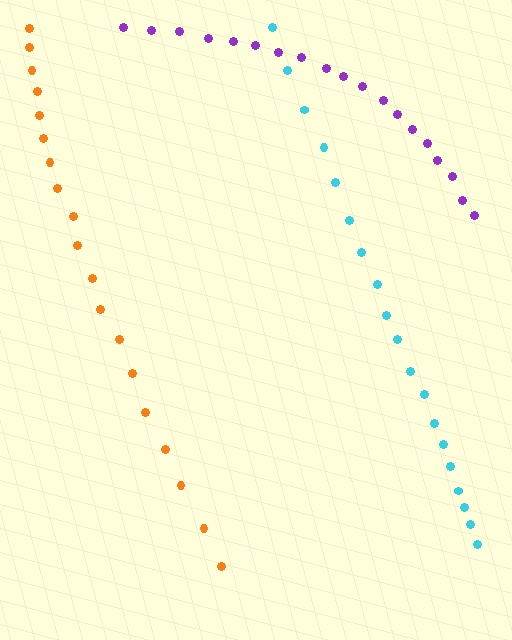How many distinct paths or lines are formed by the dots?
There are 3 distinct paths.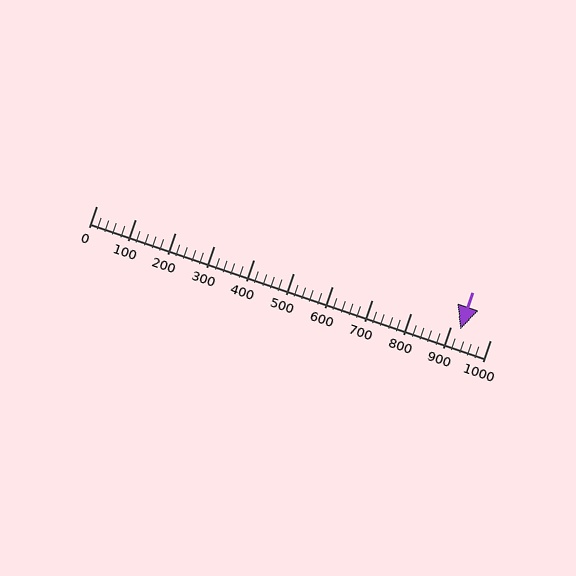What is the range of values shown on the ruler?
The ruler shows values from 0 to 1000.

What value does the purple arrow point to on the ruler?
The purple arrow points to approximately 925.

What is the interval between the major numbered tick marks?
The major tick marks are spaced 100 units apart.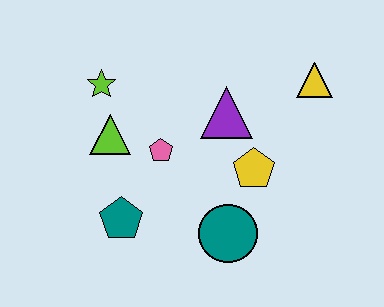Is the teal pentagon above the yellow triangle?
No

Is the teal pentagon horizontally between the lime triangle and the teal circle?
Yes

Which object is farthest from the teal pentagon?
The yellow triangle is farthest from the teal pentagon.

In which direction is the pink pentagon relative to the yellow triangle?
The pink pentagon is to the left of the yellow triangle.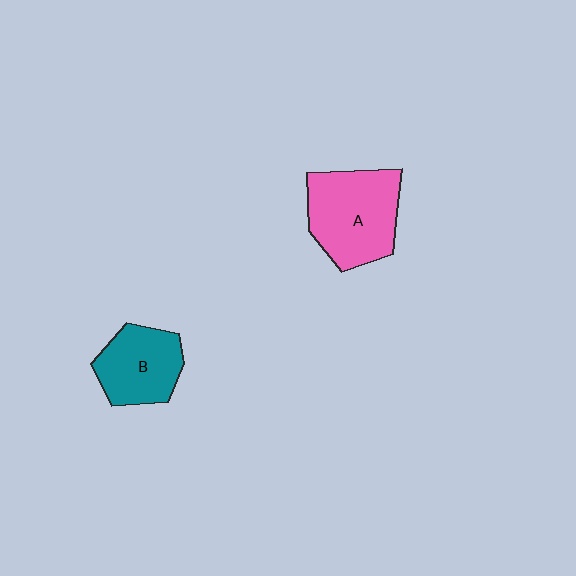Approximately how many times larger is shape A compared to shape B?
Approximately 1.4 times.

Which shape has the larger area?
Shape A (pink).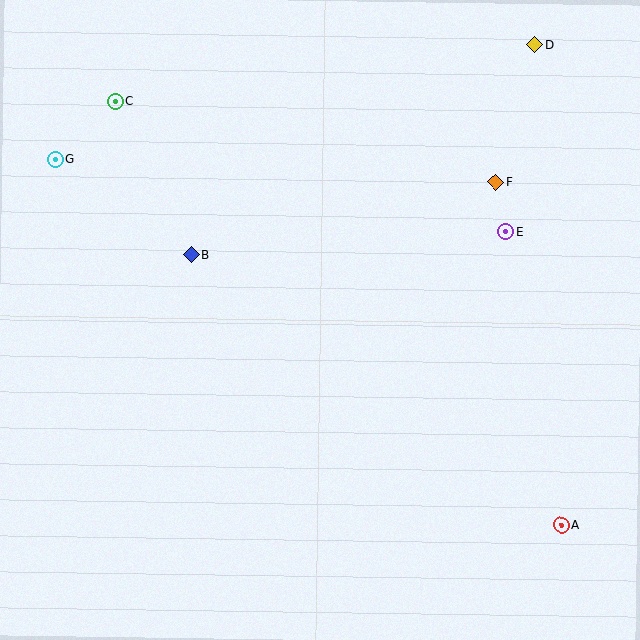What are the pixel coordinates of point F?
Point F is at (496, 182).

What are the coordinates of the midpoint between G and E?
The midpoint between G and E is at (281, 195).